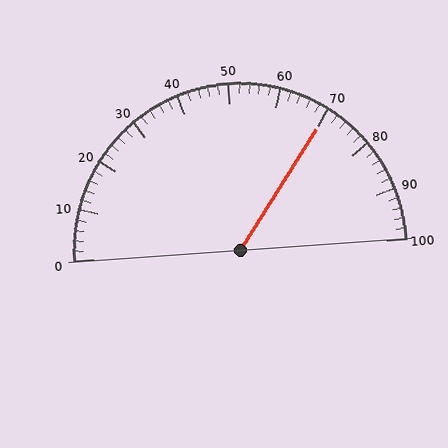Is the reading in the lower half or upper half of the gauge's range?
The reading is in the upper half of the range (0 to 100).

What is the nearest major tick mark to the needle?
The nearest major tick mark is 70.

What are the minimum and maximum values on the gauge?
The gauge ranges from 0 to 100.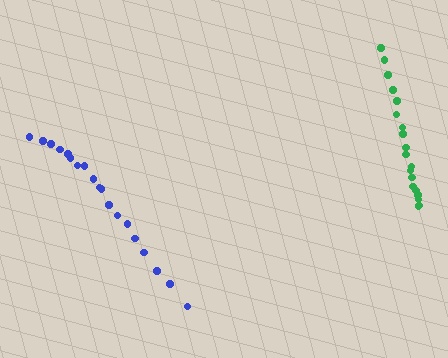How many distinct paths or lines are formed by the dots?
There are 2 distinct paths.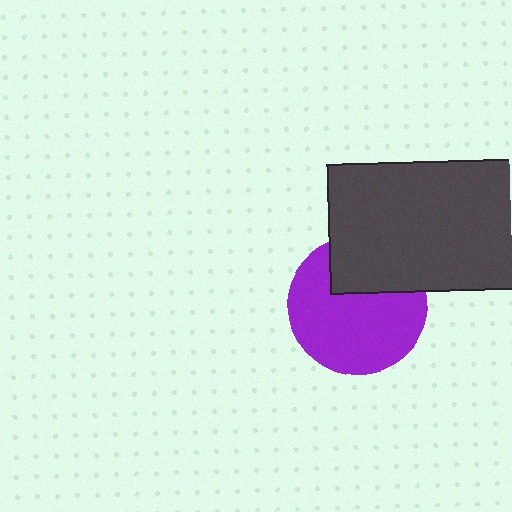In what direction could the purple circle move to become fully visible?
The purple circle could move down. That would shift it out from behind the dark gray rectangle entirely.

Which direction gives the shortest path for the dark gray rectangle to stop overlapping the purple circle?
Moving up gives the shortest separation.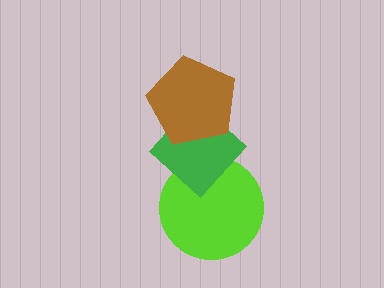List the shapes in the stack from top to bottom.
From top to bottom: the brown pentagon, the green diamond, the lime circle.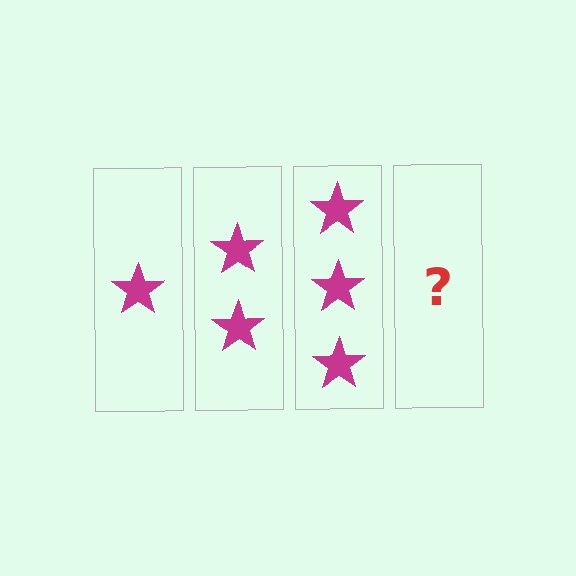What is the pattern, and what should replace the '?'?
The pattern is that each step adds one more star. The '?' should be 4 stars.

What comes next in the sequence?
The next element should be 4 stars.